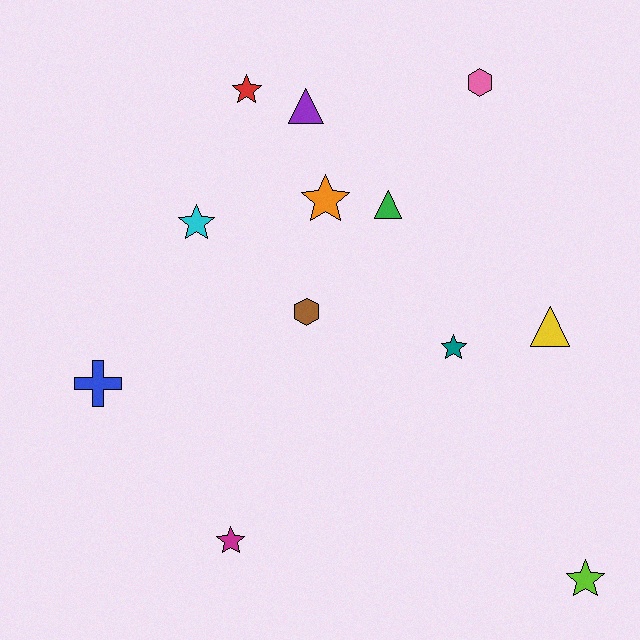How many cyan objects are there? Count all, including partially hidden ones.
There is 1 cyan object.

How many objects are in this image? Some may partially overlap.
There are 12 objects.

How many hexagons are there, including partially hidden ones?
There are 2 hexagons.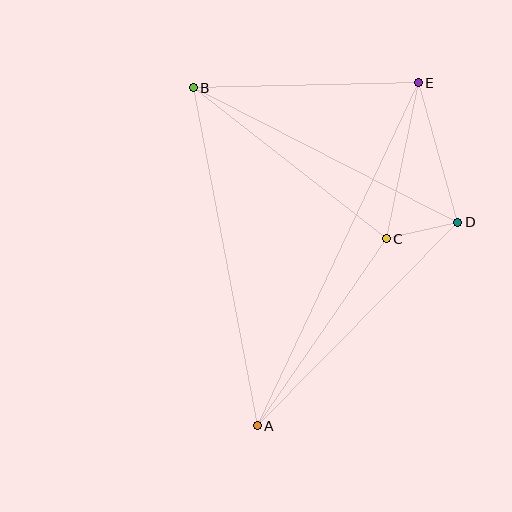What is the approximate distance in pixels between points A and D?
The distance between A and D is approximately 285 pixels.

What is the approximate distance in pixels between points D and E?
The distance between D and E is approximately 145 pixels.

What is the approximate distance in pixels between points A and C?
The distance between A and C is approximately 227 pixels.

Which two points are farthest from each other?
Points A and E are farthest from each other.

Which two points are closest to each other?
Points C and D are closest to each other.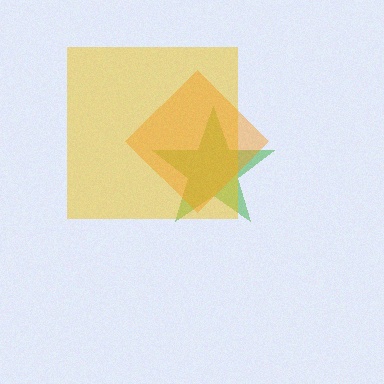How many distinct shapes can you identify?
There are 3 distinct shapes: a green star, a yellow square, an orange diamond.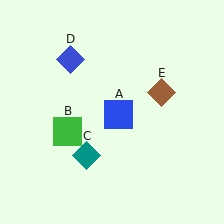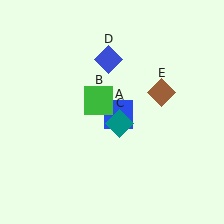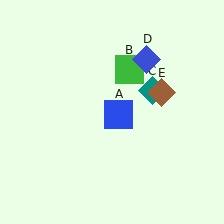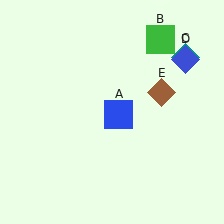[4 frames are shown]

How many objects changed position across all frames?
3 objects changed position: green square (object B), teal diamond (object C), blue diamond (object D).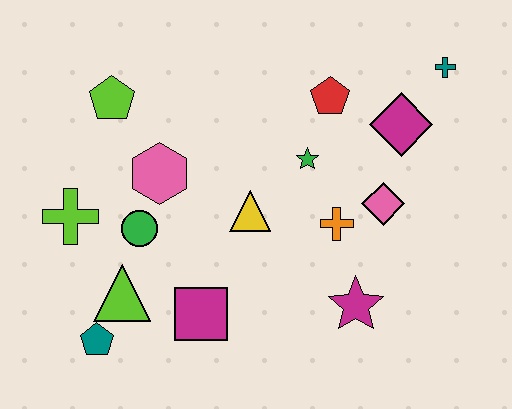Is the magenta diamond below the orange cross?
No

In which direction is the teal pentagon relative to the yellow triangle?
The teal pentagon is to the left of the yellow triangle.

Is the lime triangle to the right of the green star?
No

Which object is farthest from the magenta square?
The teal cross is farthest from the magenta square.